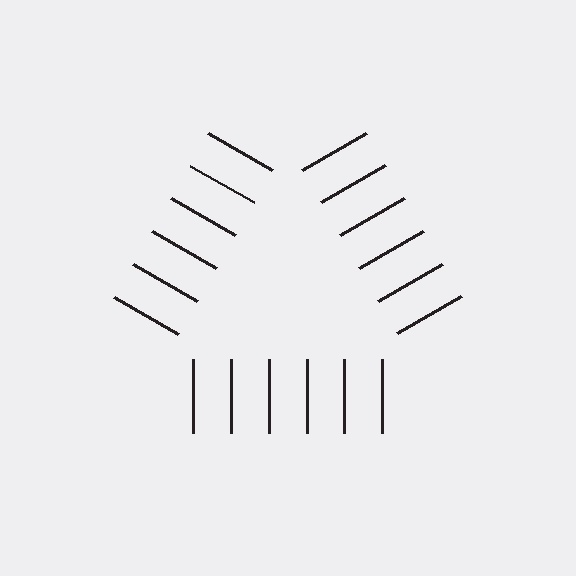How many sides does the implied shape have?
3 sides — the line-ends trace a triangle.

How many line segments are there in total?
18 — 6 along each of the 3 edges.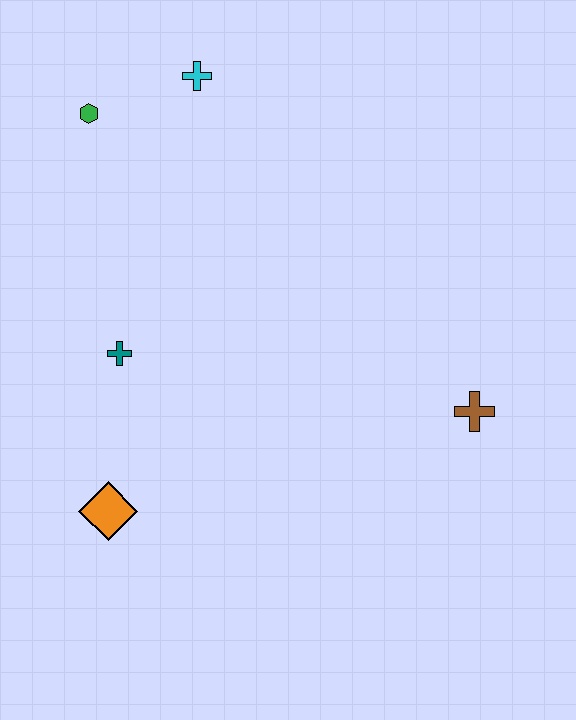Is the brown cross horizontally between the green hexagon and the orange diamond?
No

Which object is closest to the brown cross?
The teal cross is closest to the brown cross.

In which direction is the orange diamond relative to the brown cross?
The orange diamond is to the left of the brown cross.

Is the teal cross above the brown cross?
Yes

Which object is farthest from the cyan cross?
The orange diamond is farthest from the cyan cross.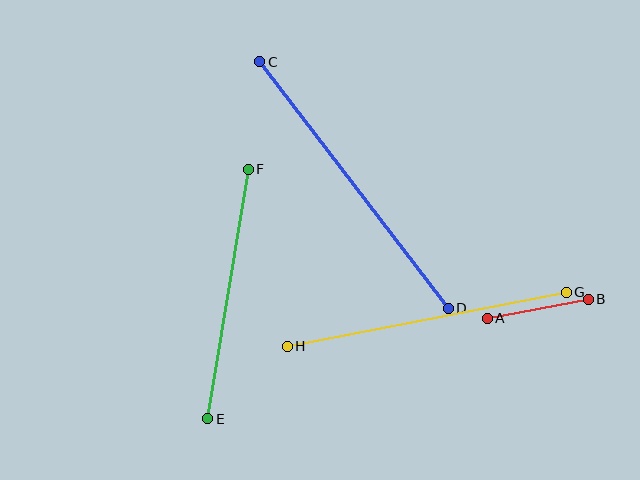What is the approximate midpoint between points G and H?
The midpoint is at approximately (427, 319) pixels.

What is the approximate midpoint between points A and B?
The midpoint is at approximately (538, 309) pixels.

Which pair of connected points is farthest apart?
Points C and D are farthest apart.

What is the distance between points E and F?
The distance is approximately 253 pixels.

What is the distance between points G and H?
The distance is approximately 284 pixels.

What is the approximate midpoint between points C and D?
The midpoint is at approximately (354, 185) pixels.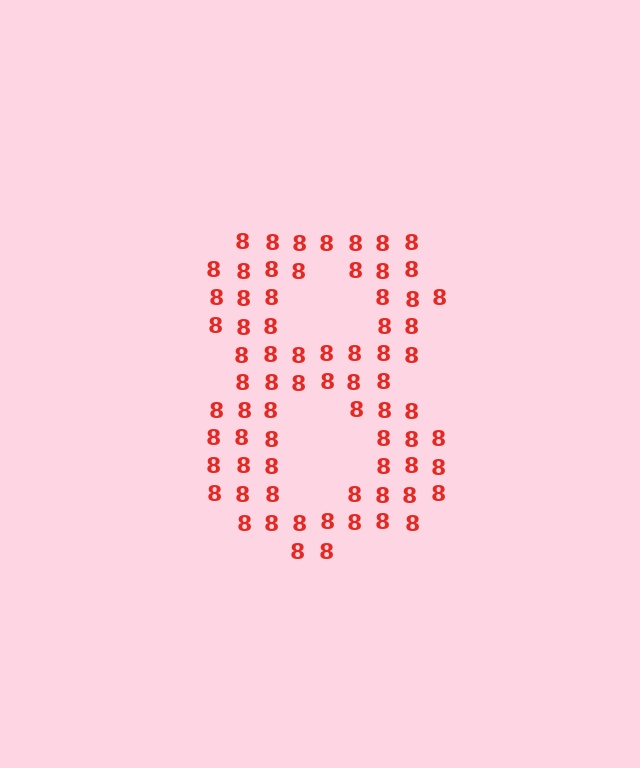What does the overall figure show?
The overall figure shows the digit 8.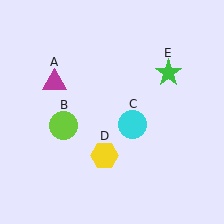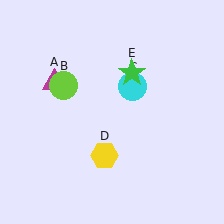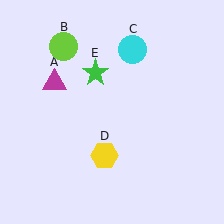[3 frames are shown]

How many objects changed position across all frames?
3 objects changed position: lime circle (object B), cyan circle (object C), green star (object E).